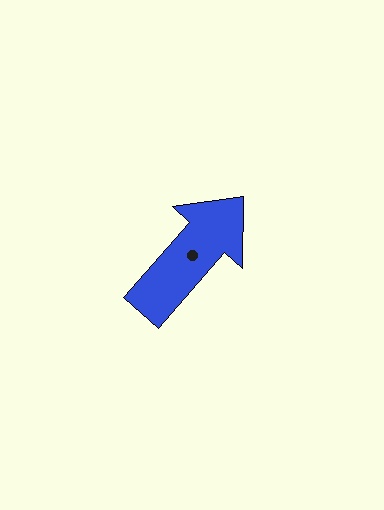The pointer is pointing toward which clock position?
Roughly 1 o'clock.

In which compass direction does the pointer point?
Northeast.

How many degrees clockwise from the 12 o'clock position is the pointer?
Approximately 41 degrees.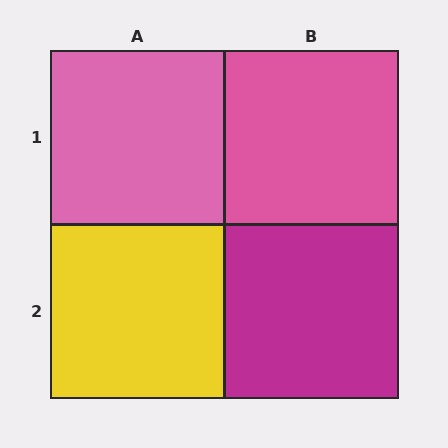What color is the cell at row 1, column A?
Pink.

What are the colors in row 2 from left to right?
Yellow, magenta.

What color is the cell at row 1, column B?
Pink.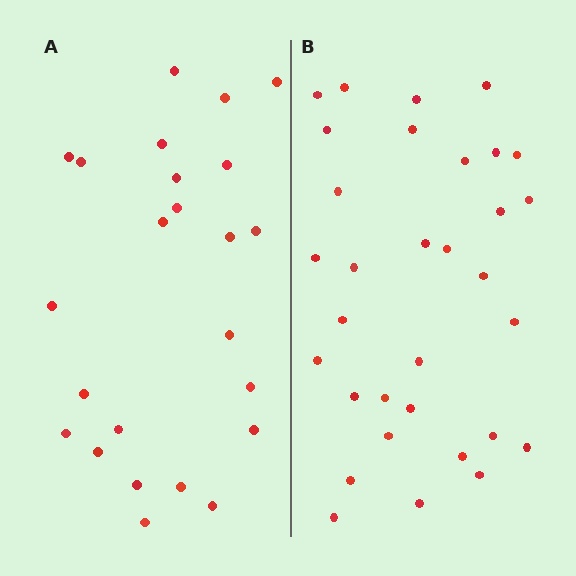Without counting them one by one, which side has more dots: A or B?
Region B (the right region) has more dots.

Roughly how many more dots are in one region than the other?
Region B has roughly 8 or so more dots than region A.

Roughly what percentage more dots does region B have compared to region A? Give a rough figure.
About 35% more.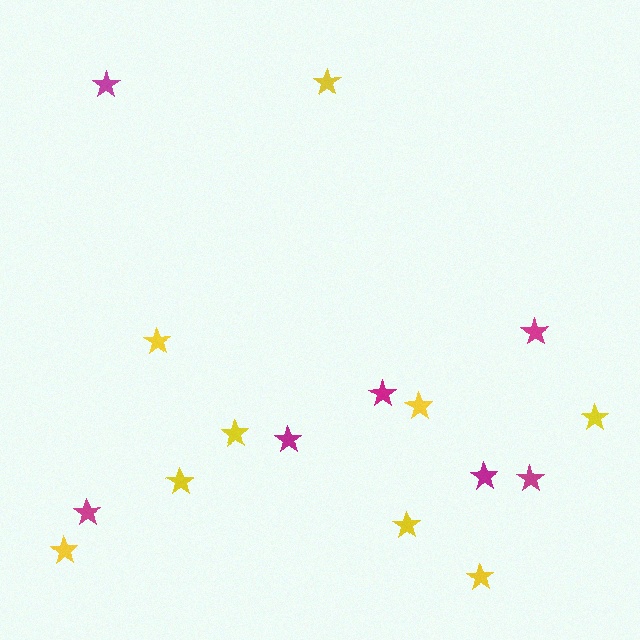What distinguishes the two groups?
There are 2 groups: one group of yellow stars (9) and one group of magenta stars (7).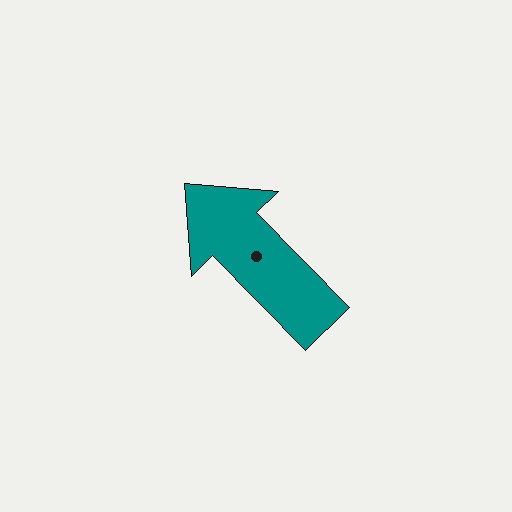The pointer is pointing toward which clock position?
Roughly 11 o'clock.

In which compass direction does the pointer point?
Northwest.